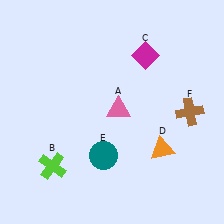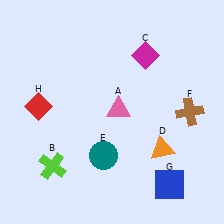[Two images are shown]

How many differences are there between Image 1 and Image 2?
There are 2 differences between the two images.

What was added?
A blue square (G), a red diamond (H) were added in Image 2.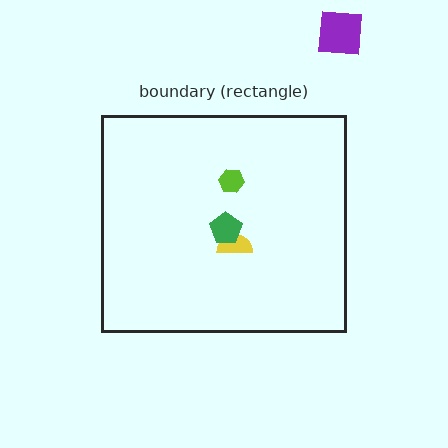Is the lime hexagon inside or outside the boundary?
Inside.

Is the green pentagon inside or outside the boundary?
Inside.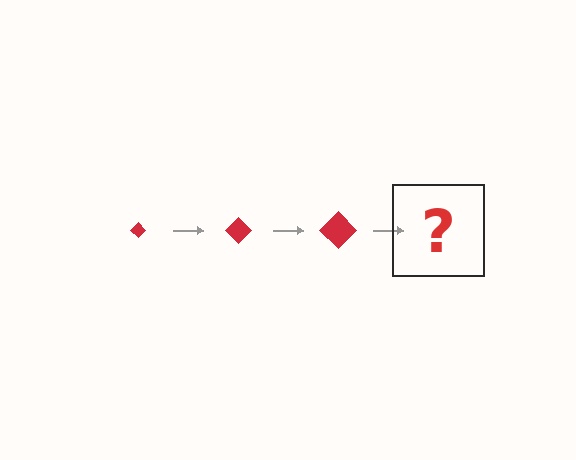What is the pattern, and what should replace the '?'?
The pattern is that the diamond gets progressively larger each step. The '?' should be a red diamond, larger than the previous one.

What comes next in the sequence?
The next element should be a red diamond, larger than the previous one.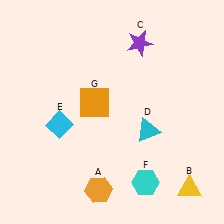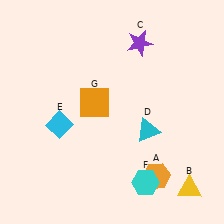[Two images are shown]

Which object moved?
The orange hexagon (A) moved right.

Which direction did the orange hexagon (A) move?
The orange hexagon (A) moved right.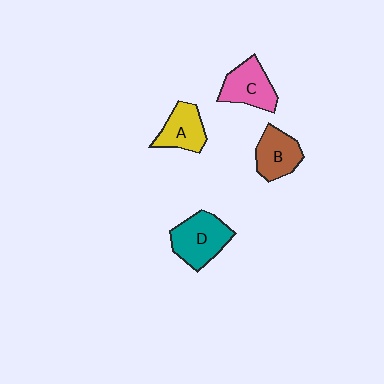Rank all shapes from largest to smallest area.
From largest to smallest: D (teal), C (pink), B (brown), A (yellow).